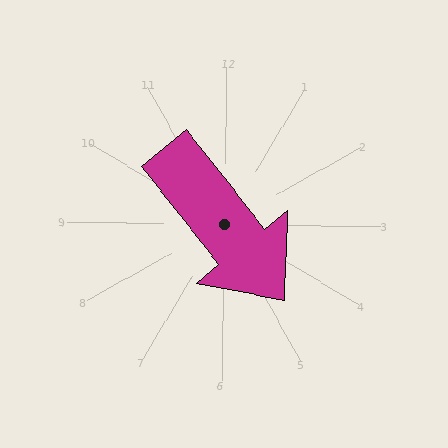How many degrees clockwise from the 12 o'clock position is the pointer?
Approximately 141 degrees.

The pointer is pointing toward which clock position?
Roughly 5 o'clock.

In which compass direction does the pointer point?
Southeast.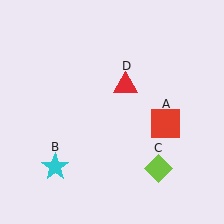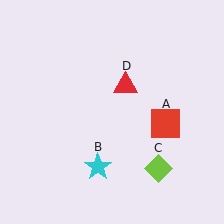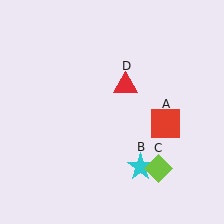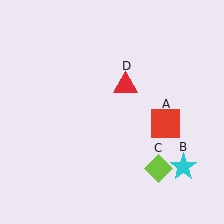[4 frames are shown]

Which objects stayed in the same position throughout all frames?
Red square (object A) and lime diamond (object C) and red triangle (object D) remained stationary.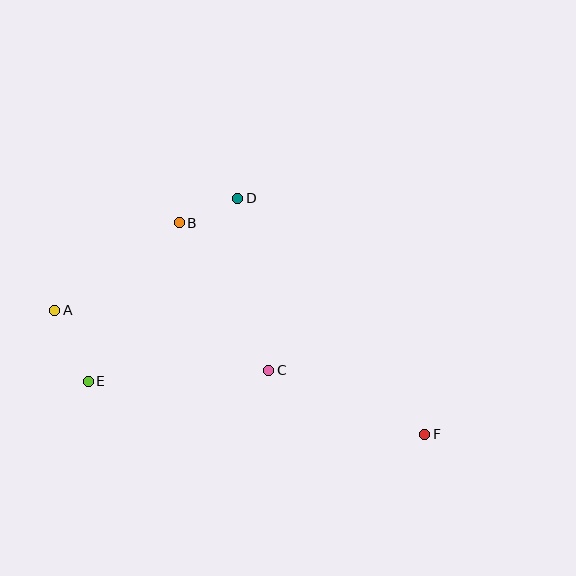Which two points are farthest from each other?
Points A and F are farthest from each other.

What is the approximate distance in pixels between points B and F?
The distance between B and F is approximately 324 pixels.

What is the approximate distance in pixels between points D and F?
The distance between D and F is approximately 301 pixels.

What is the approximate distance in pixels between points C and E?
The distance between C and E is approximately 180 pixels.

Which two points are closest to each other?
Points B and D are closest to each other.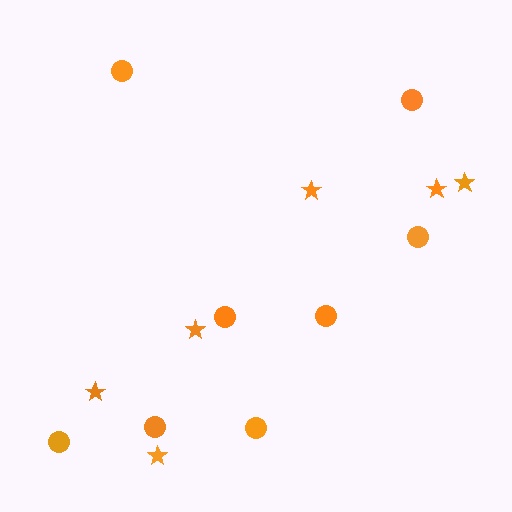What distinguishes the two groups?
There are 2 groups: one group of stars (6) and one group of circles (8).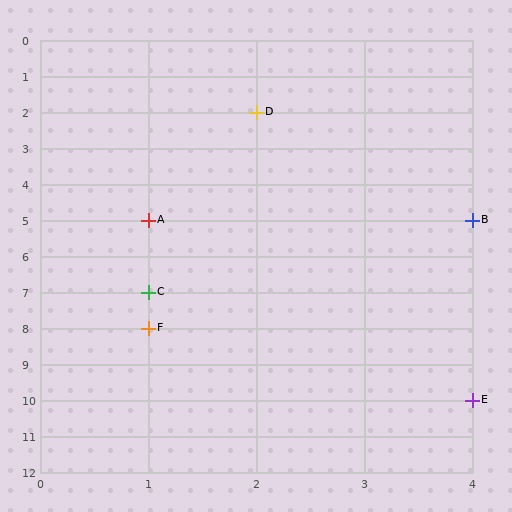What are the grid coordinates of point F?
Point F is at grid coordinates (1, 8).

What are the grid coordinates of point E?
Point E is at grid coordinates (4, 10).